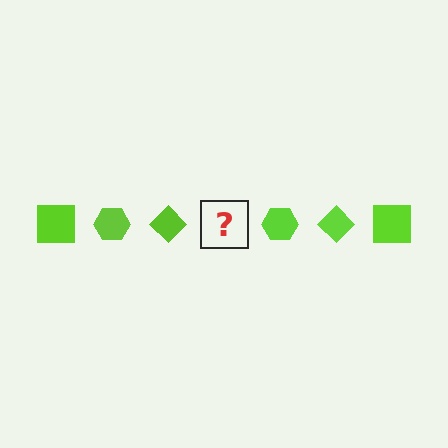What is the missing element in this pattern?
The missing element is a lime square.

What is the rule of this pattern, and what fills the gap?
The rule is that the pattern cycles through square, hexagon, diamond shapes in lime. The gap should be filled with a lime square.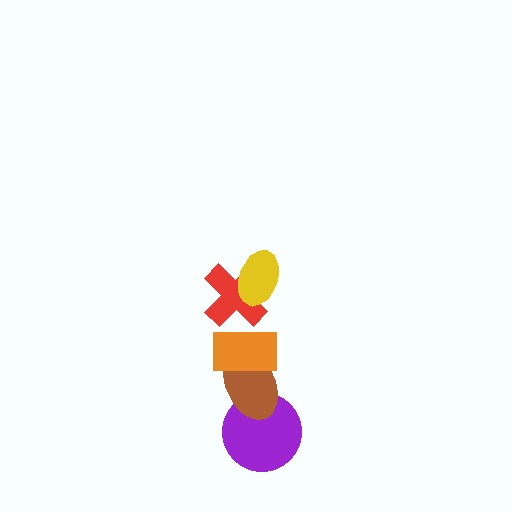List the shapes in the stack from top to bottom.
From top to bottom: the yellow ellipse, the red cross, the orange rectangle, the brown ellipse, the purple circle.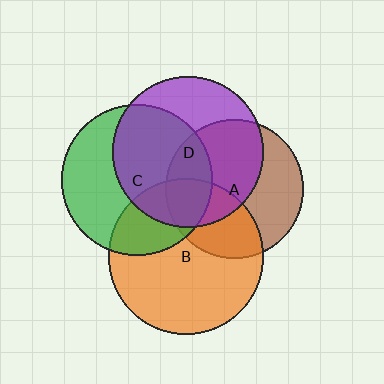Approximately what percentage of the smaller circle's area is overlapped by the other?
Approximately 30%.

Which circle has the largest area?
Circle B (orange).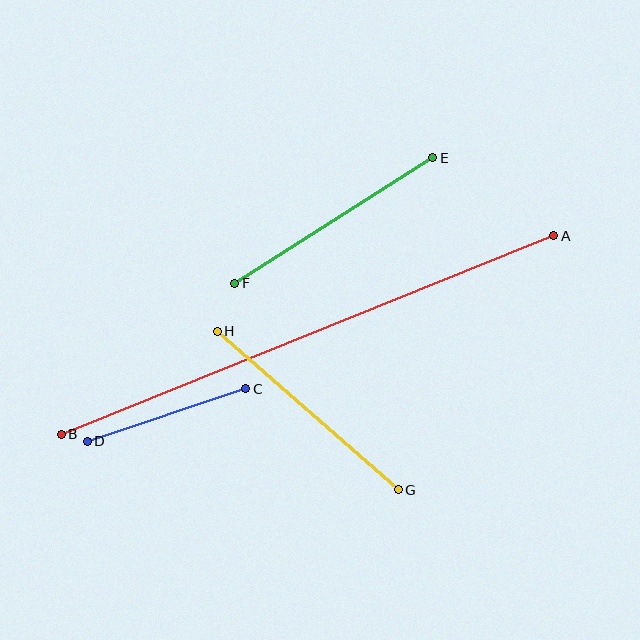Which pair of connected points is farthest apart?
Points A and B are farthest apart.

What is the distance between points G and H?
The distance is approximately 241 pixels.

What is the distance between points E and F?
The distance is approximately 235 pixels.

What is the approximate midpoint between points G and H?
The midpoint is at approximately (308, 411) pixels.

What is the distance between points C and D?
The distance is approximately 167 pixels.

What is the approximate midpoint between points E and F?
The midpoint is at approximately (334, 221) pixels.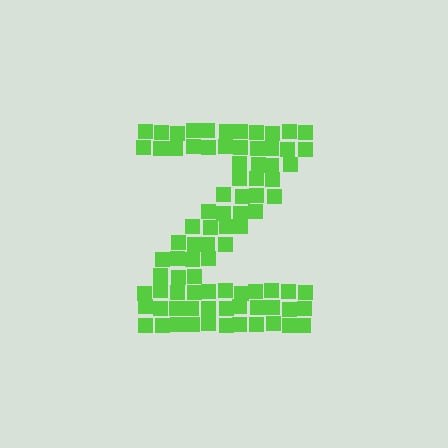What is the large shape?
The large shape is the letter Z.